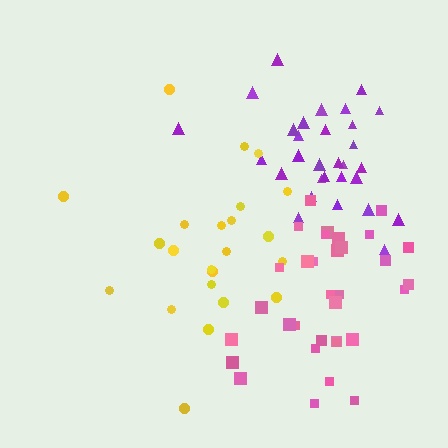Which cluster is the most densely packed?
Purple.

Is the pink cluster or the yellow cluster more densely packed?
Pink.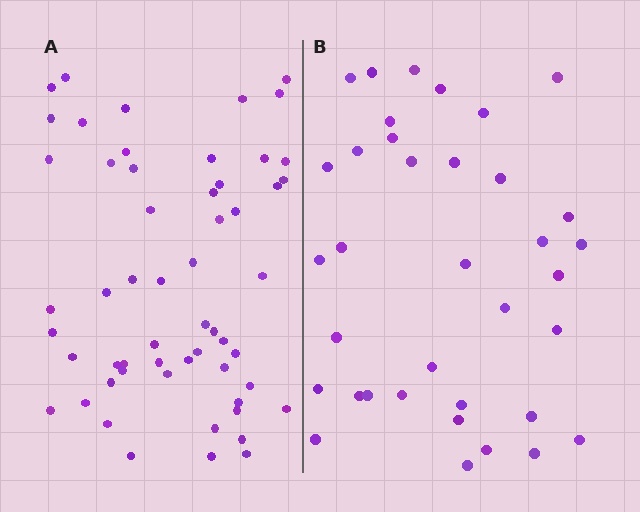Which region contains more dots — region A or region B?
Region A (the left region) has more dots.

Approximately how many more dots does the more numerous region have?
Region A has approximately 20 more dots than region B.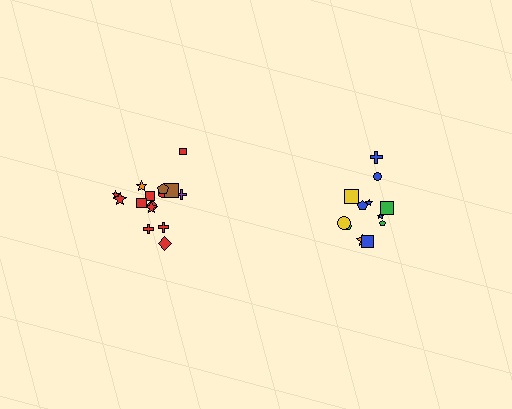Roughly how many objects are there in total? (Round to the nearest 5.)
Roughly 25 objects in total.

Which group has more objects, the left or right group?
The left group.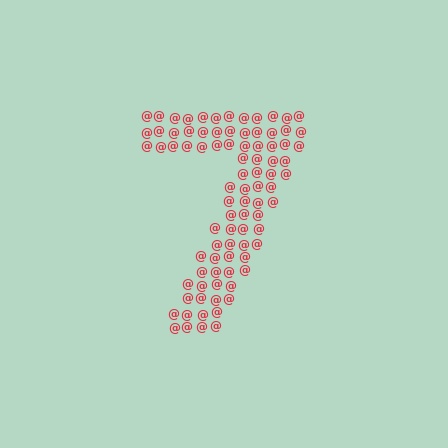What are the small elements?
The small elements are at signs.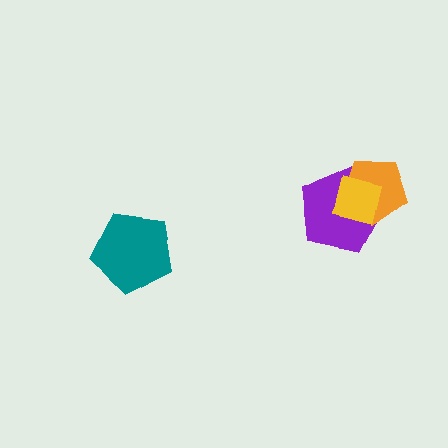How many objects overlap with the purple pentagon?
2 objects overlap with the purple pentagon.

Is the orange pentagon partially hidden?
Yes, it is partially covered by another shape.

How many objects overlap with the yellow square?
2 objects overlap with the yellow square.